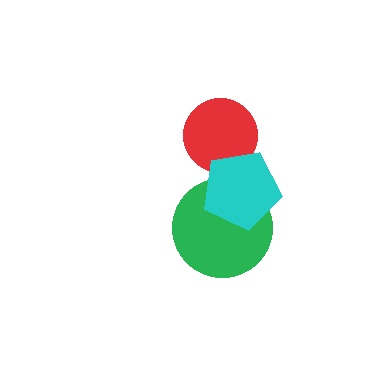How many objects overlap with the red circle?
1 object overlaps with the red circle.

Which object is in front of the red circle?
The cyan pentagon is in front of the red circle.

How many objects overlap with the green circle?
1 object overlaps with the green circle.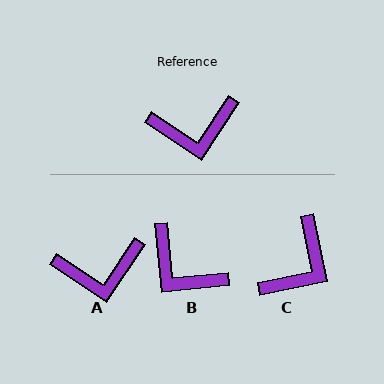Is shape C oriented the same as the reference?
No, it is off by about 45 degrees.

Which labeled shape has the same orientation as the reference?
A.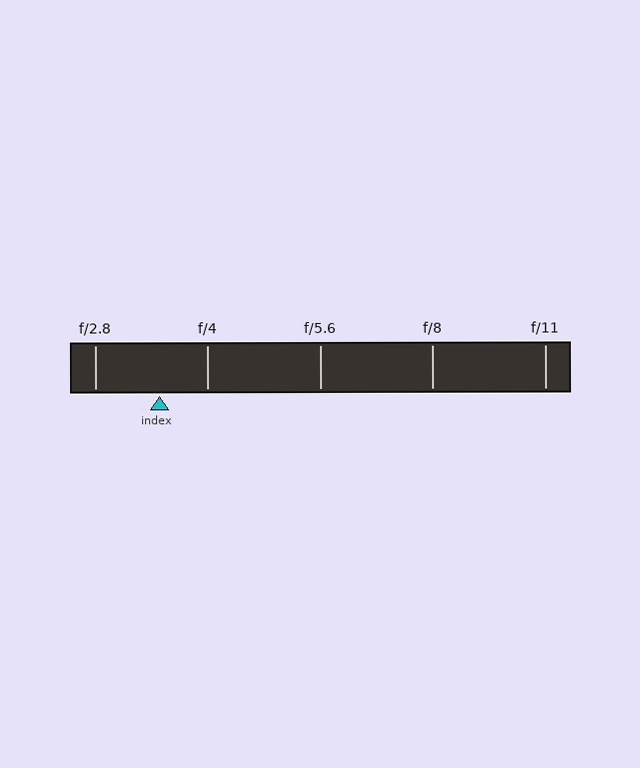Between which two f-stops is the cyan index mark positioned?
The index mark is between f/2.8 and f/4.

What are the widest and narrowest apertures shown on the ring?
The widest aperture shown is f/2.8 and the narrowest is f/11.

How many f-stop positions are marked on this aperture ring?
There are 5 f-stop positions marked.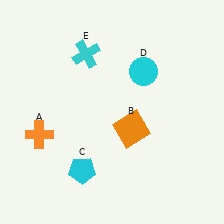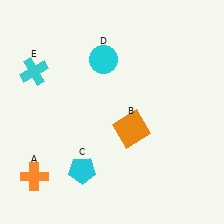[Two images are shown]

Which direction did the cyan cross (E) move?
The cyan cross (E) moved left.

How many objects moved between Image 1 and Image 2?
3 objects moved between the two images.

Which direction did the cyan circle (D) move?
The cyan circle (D) moved left.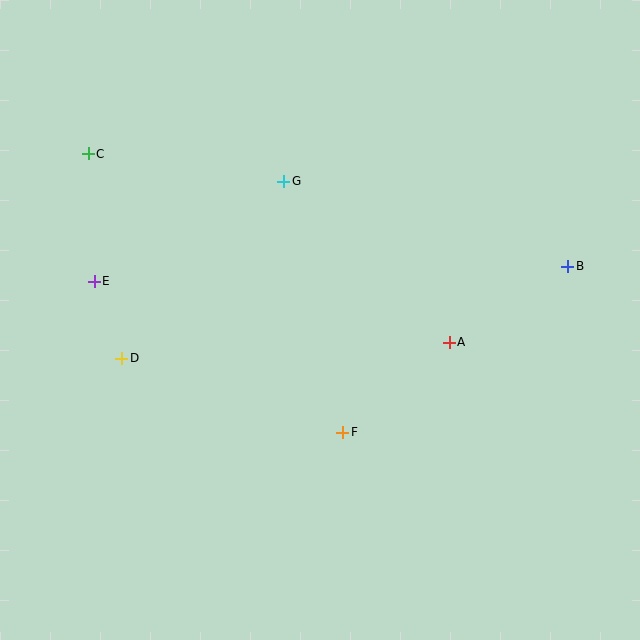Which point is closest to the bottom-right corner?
Point A is closest to the bottom-right corner.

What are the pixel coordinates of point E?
Point E is at (94, 281).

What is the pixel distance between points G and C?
The distance between G and C is 197 pixels.